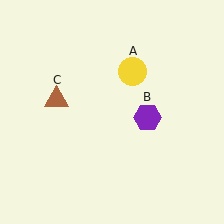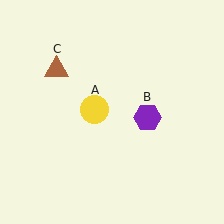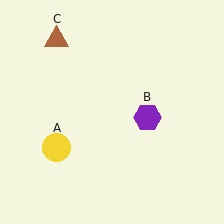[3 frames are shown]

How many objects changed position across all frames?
2 objects changed position: yellow circle (object A), brown triangle (object C).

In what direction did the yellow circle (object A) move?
The yellow circle (object A) moved down and to the left.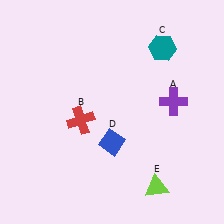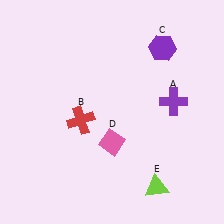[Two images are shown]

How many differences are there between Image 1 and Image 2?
There are 2 differences between the two images.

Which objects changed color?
C changed from teal to purple. D changed from blue to pink.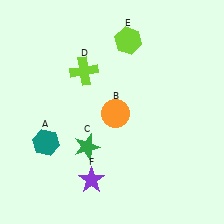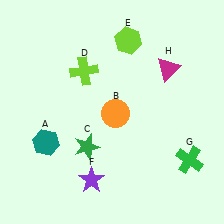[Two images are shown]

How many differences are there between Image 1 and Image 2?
There are 2 differences between the two images.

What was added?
A green cross (G), a magenta triangle (H) were added in Image 2.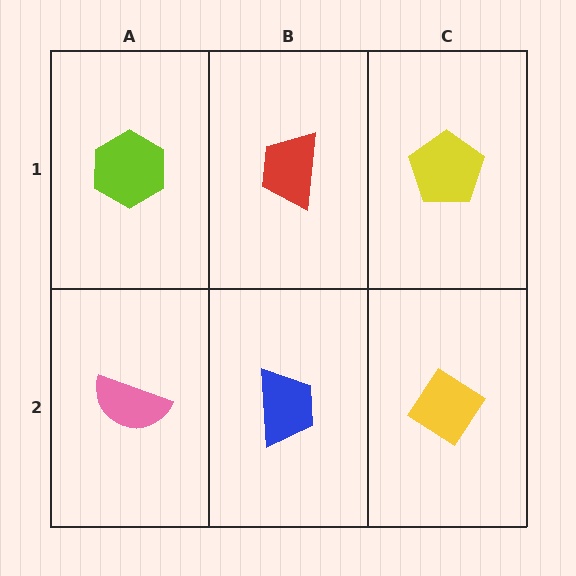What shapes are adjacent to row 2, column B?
A red trapezoid (row 1, column B), a pink semicircle (row 2, column A), a yellow diamond (row 2, column C).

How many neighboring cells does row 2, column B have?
3.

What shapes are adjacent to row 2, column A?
A lime hexagon (row 1, column A), a blue trapezoid (row 2, column B).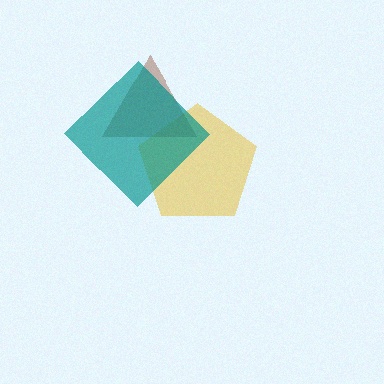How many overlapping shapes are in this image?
There are 3 overlapping shapes in the image.